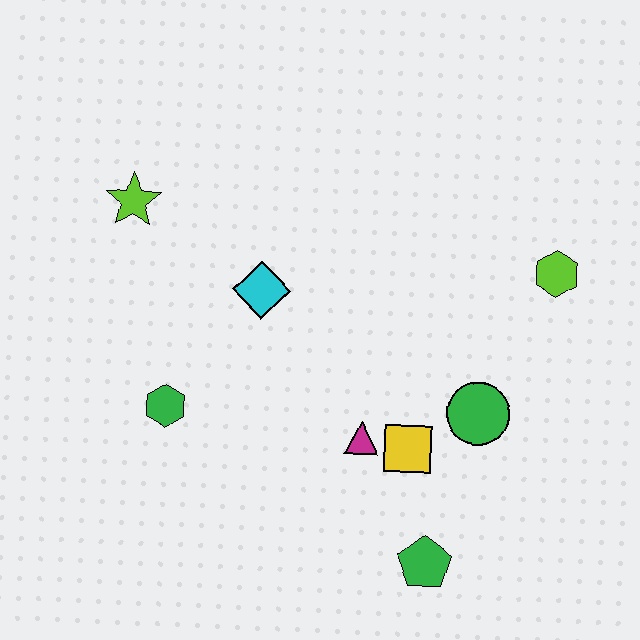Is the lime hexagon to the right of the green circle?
Yes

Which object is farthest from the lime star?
The green pentagon is farthest from the lime star.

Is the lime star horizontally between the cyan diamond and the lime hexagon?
No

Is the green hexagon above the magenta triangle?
Yes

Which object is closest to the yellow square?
The magenta triangle is closest to the yellow square.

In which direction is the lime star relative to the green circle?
The lime star is to the left of the green circle.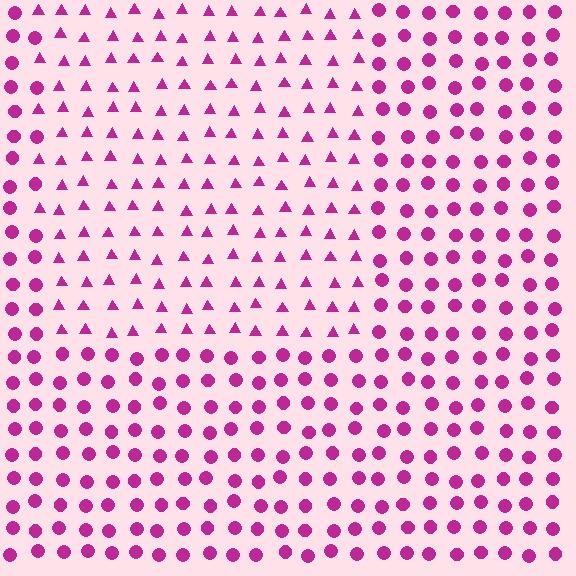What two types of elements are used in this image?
The image uses triangles inside the rectangle region and circles outside it.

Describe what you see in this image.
The image is filled with small magenta elements arranged in a uniform grid. A rectangle-shaped region contains triangles, while the surrounding area contains circles. The boundary is defined purely by the change in element shape.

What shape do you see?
I see a rectangle.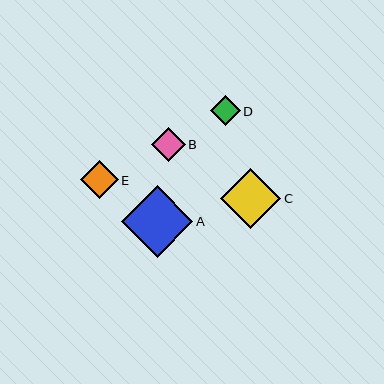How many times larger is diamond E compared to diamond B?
Diamond E is approximately 1.1 times the size of diamond B.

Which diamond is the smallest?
Diamond D is the smallest with a size of approximately 29 pixels.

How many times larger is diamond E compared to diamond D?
Diamond E is approximately 1.3 times the size of diamond D.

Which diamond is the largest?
Diamond A is the largest with a size of approximately 72 pixels.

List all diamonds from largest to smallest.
From largest to smallest: A, C, E, B, D.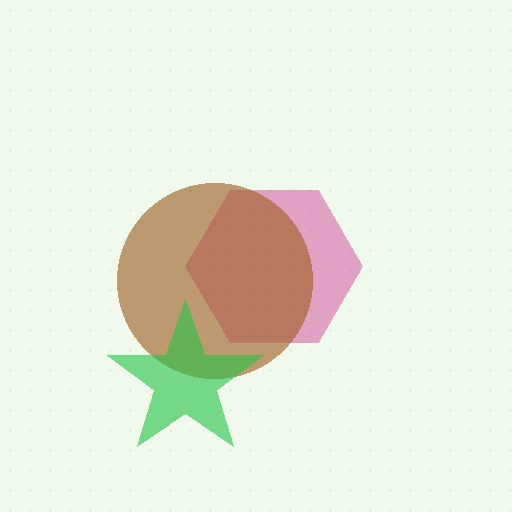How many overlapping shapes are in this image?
There are 3 overlapping shapes in the image.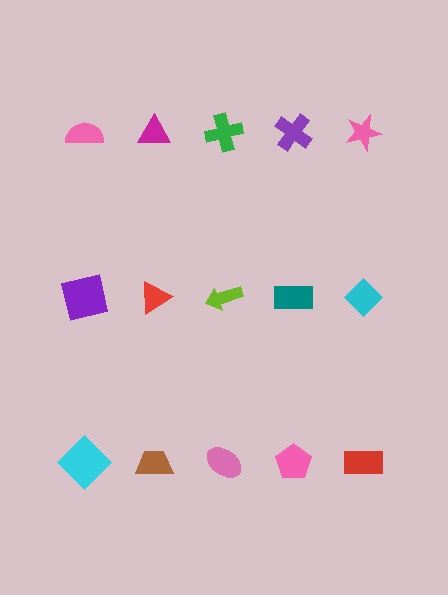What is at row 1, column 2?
A magenta triangle.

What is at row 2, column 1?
A purple square.